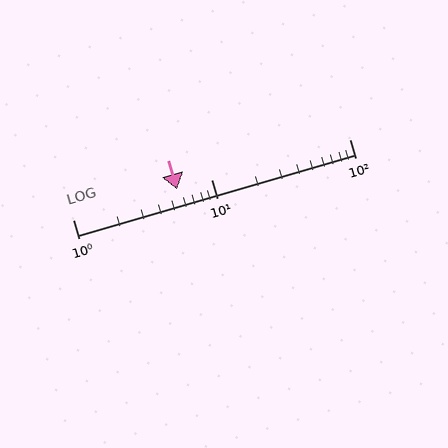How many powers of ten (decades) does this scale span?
The scale spans 2 decades, from 1 to 100.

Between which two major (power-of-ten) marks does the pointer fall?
The pointer is between 1 and 10.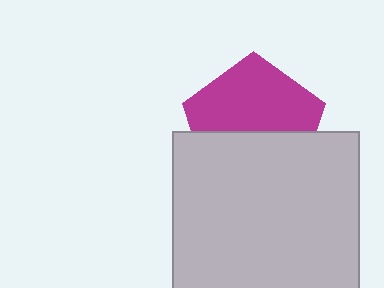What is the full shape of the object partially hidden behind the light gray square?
The partially hidden object is a magenta pentagon.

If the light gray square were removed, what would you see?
You would see the complete magenta pentagon.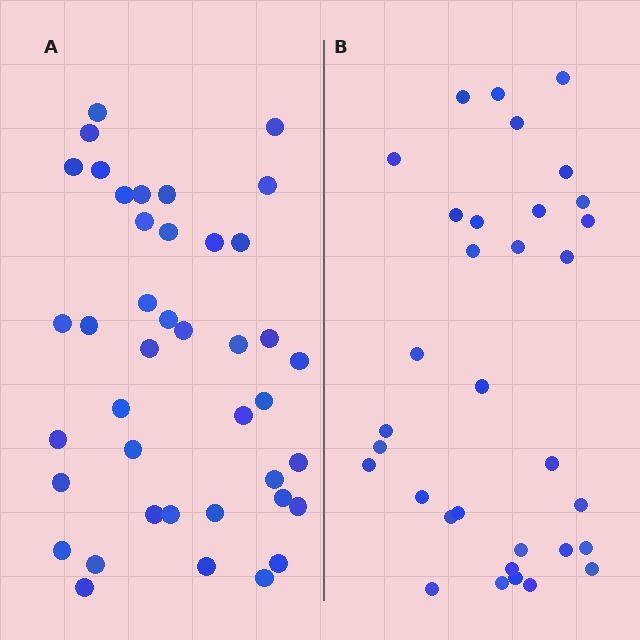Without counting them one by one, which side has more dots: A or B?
Region A (the left region) has more dots.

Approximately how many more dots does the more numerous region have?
Region A has roughly 8 or so more dots than region B.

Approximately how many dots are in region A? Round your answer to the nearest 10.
About 40 dots. (The exact count is 41, which rounds to 40.)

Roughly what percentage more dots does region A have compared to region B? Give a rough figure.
About 25% more.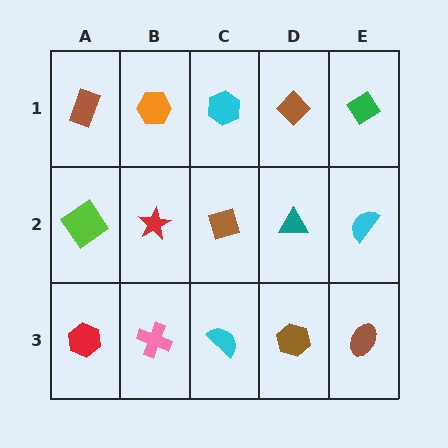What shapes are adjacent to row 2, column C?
A cyan hexagon (row 1, column C), a cyan semicircle (row 3, column C), a red star (row 2, column B), a teal triangle (row 2, column D).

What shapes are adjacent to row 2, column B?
An orange hexagon (row 1, column B), a pink cross (row 3, column B), a lime diamond (row 2, column A), a brown diamond (row 2, column C).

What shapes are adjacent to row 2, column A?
A brown rectangle (row 1, column A), a red hexagon (row 3, column A), a red star (row 2, column B).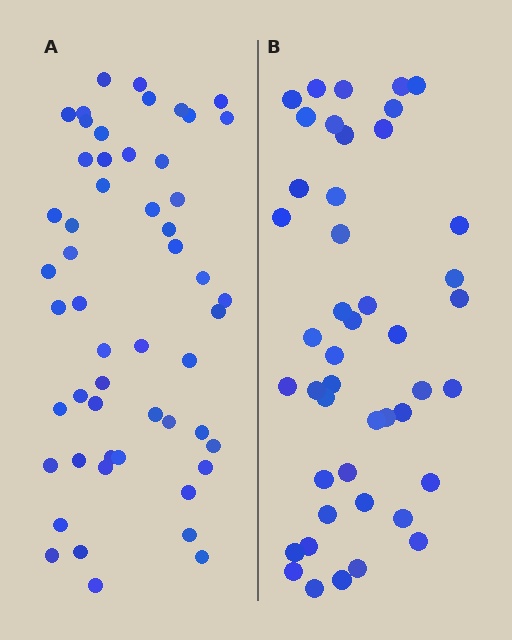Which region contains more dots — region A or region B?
Region A (the left region) has more dots.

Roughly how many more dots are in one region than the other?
Region A has roughly 8 or so more dots than region B.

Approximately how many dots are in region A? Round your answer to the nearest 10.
About 50 dots. (The exact count is 53, which rounds to 50.)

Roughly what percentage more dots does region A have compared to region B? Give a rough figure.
About 20% more.